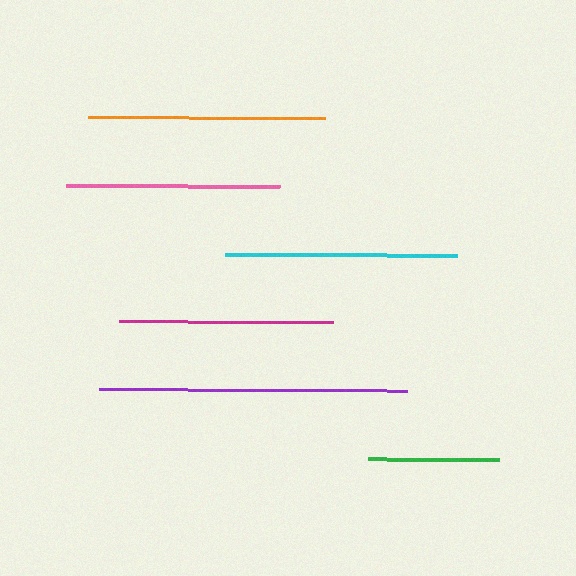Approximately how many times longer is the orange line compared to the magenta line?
The orange line is approximately 1.1 times the length of the magenta line.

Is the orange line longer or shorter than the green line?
The orange line is longer than the green line.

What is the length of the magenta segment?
The magenta segment is approximately 214 pixels long.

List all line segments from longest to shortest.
From longest to shortest: purple, orange, cyan, pink, magenta, green.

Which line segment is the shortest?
The green line is the shortest at approximately 130 pixels.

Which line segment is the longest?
The purple line is the longest at approximately 308 pixels.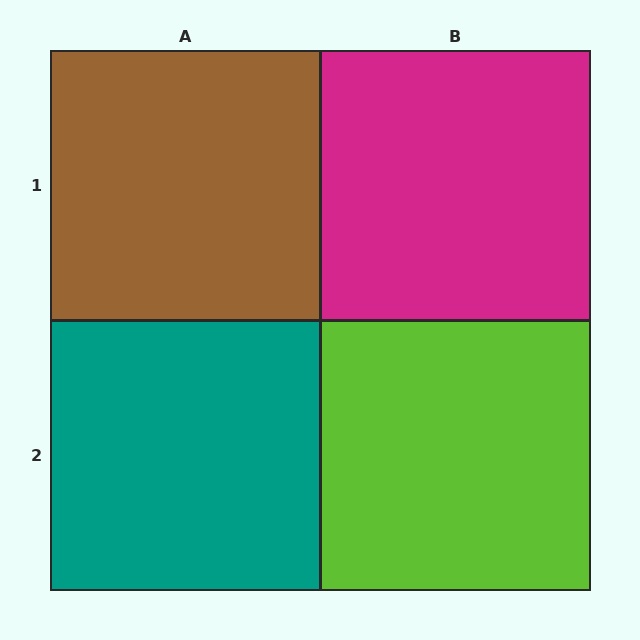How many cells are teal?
1 cell is teal.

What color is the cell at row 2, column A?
Teal.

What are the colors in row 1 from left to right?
Brown, magenta.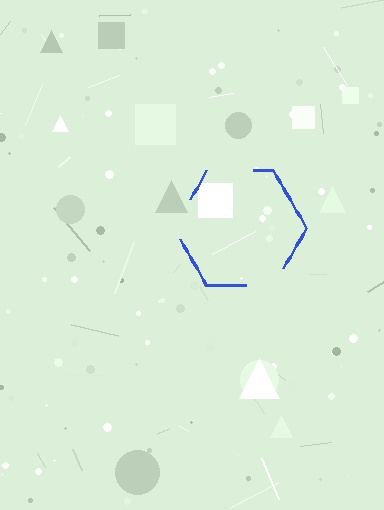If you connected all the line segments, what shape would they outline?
They would outline a hexagon.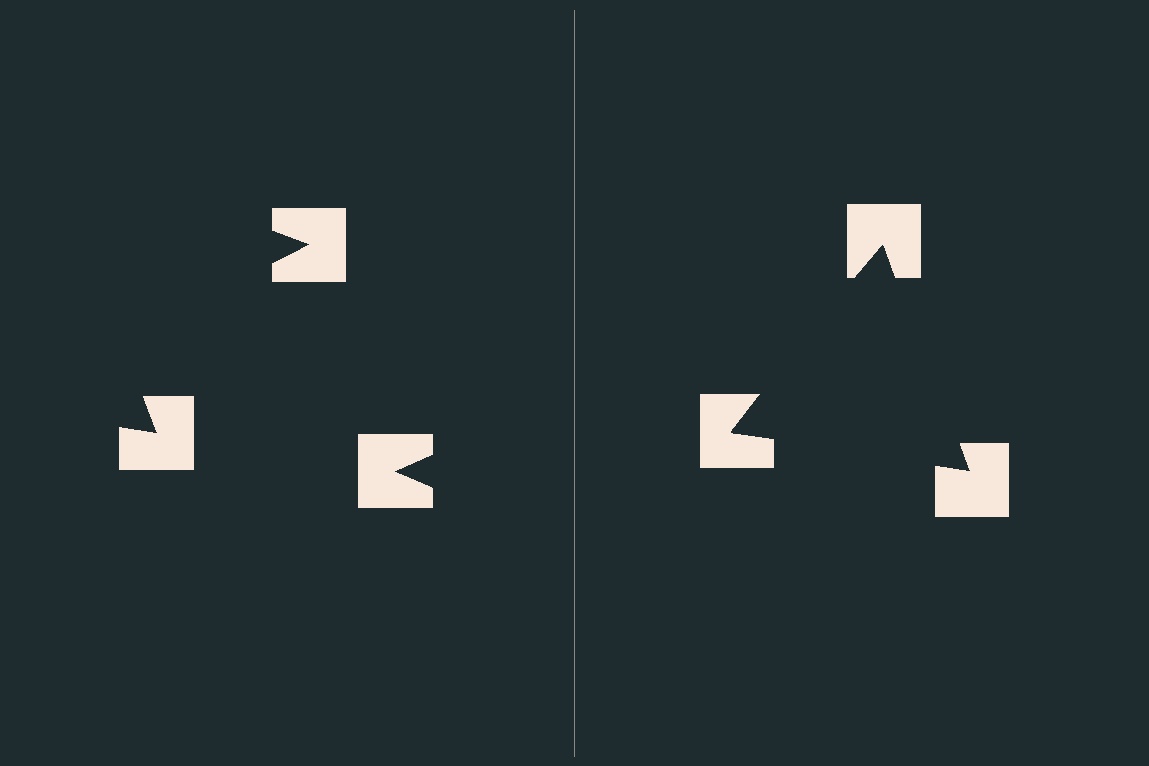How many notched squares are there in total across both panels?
6 — 3 on each side.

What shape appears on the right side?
An illusory triangle.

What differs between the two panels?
The notched squares are positioned identically on both sides; only the wedge orientations differ. On the right they align to a triangle; on the left they are misaligned.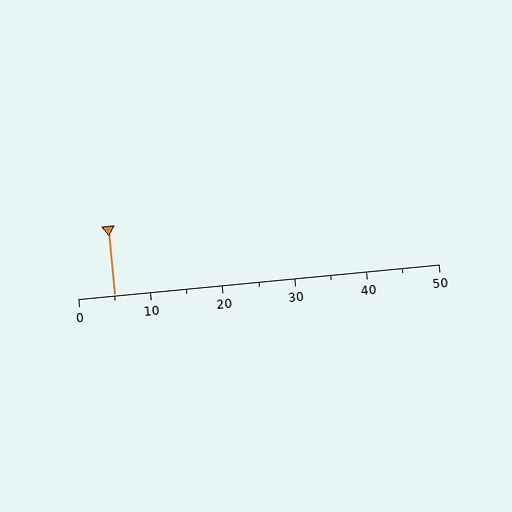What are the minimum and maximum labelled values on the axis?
The axis runs from 0 to 50.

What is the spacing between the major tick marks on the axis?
The major ticks are spaced 10 apart.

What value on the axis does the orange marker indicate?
The marker indicates approximately 5.